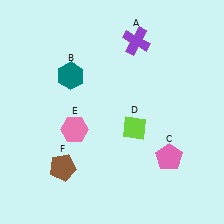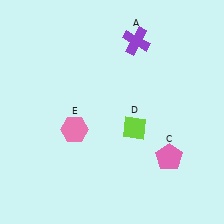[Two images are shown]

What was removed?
The brown pentagon (F), the teal hexagon (B) were removed in Image 2.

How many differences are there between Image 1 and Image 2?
There are 2 differences between the two images.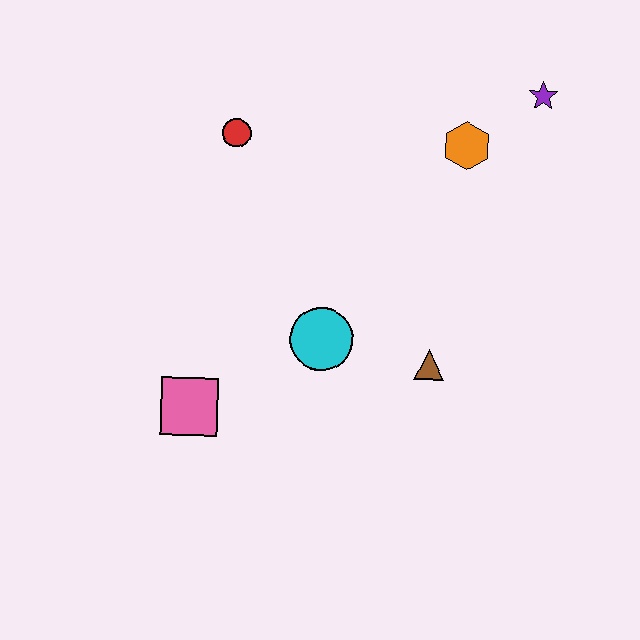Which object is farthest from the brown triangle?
The red circle is farthest from the brown triangle.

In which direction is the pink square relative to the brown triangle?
The pink square is to the left of the brown triangle.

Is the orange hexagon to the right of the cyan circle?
Yes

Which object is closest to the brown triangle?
The cyan circle is closest to the brown triangle.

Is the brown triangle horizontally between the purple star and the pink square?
Yes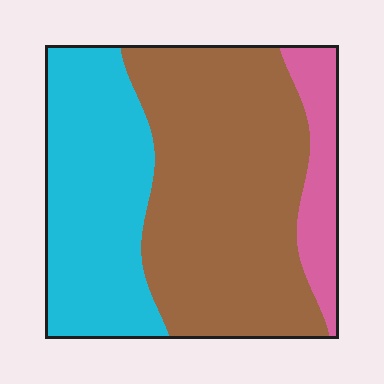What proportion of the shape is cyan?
Cyan takes up about one third (1/3) of the shape.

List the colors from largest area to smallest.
From largest to smallest: brown, cyan, pink.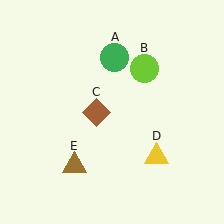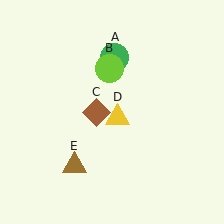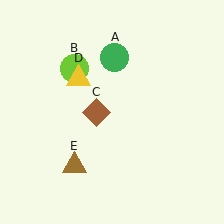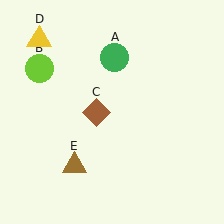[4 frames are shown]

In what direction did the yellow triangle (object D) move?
The yellow triangle (object D) moved up and to the left.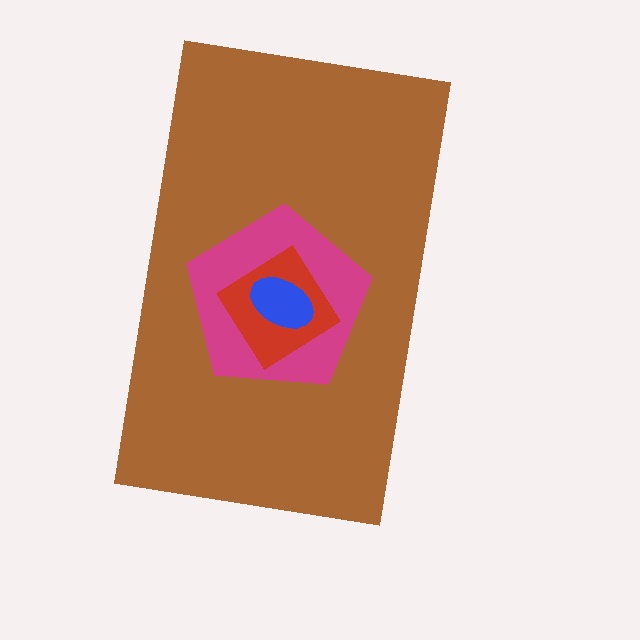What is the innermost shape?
The blue ellipse.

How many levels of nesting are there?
4.